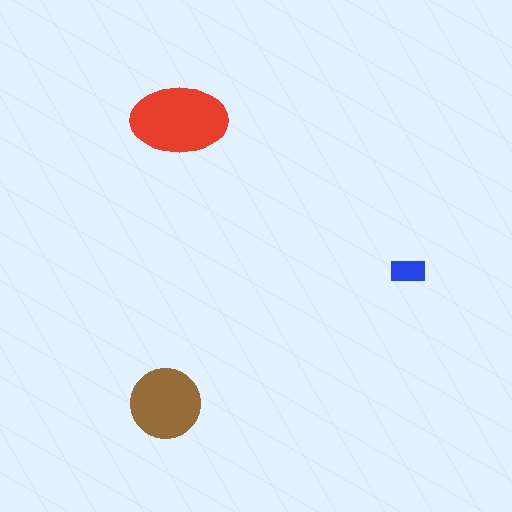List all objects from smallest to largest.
The blue rectangle, the brown circle, the red ellipse.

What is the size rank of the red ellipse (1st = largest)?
1st.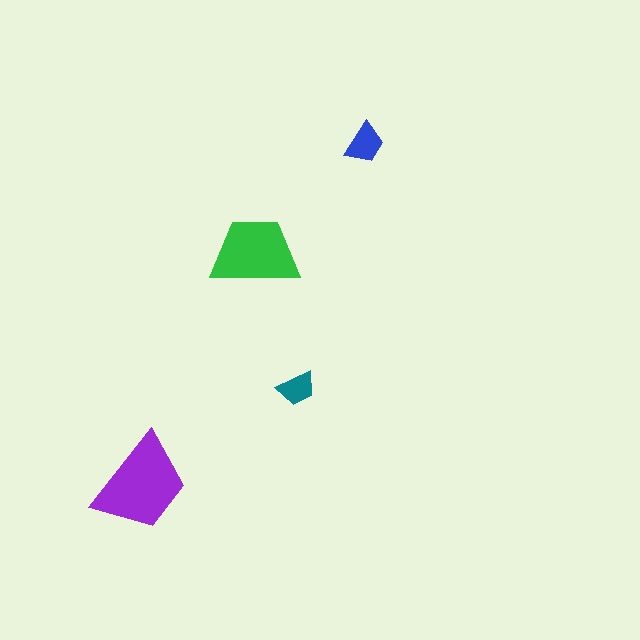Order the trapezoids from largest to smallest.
the purple one, the green one, the blue one, the teal one.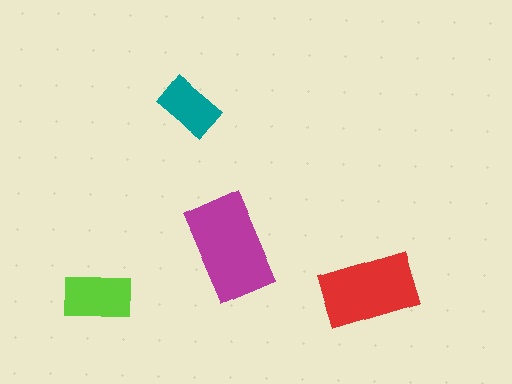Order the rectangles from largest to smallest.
the magenta one, the red one, the lime one, the teal one.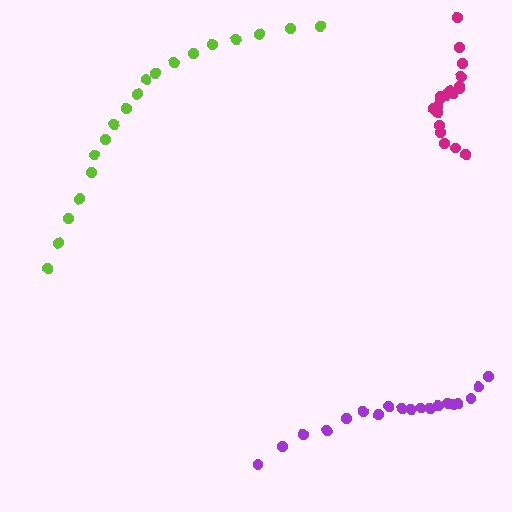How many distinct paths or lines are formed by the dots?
There are 3 distinct paths.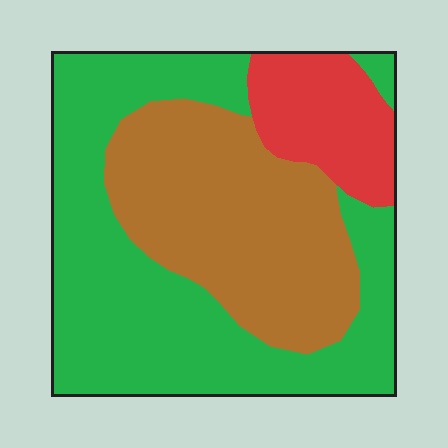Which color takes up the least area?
Red, at roughly 15%.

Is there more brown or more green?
Green.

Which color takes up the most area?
Green, at roughly 50%.